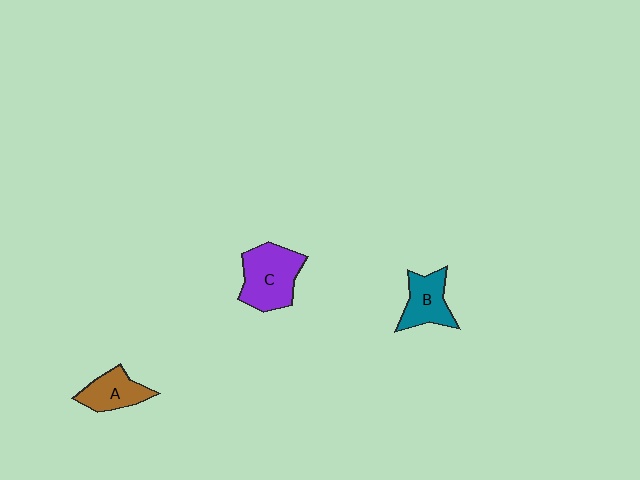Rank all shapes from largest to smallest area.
From largest to smallest: C (purple), B (teal), A (brown).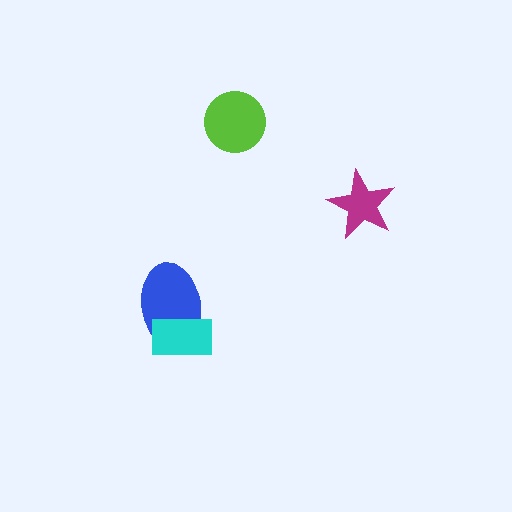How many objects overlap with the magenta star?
0 objects overlap with the magenta star.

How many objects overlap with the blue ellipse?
1 object overlaps with the blue ellipse.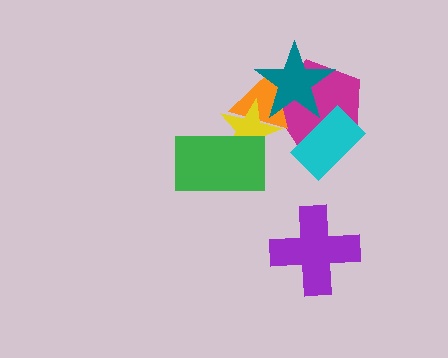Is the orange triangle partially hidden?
Yes, it is partially covered by another shape.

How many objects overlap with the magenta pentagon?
3 objects overlap with the magenta pentagon.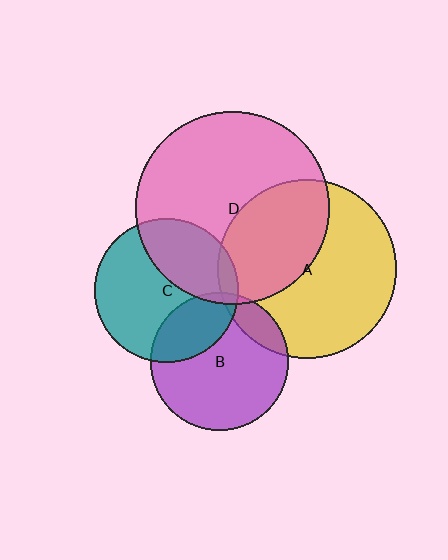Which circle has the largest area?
Circle D (pink).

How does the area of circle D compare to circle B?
Approximately 2.0 times.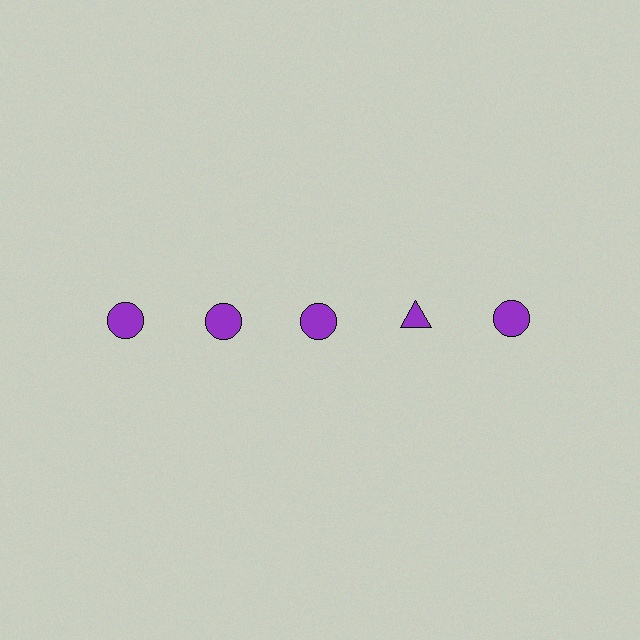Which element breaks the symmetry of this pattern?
The purple triangle in the top row, second from right column breaks the symmetry. All other shapes are purple circles.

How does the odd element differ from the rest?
It has a different shape: triangle instead of circle.